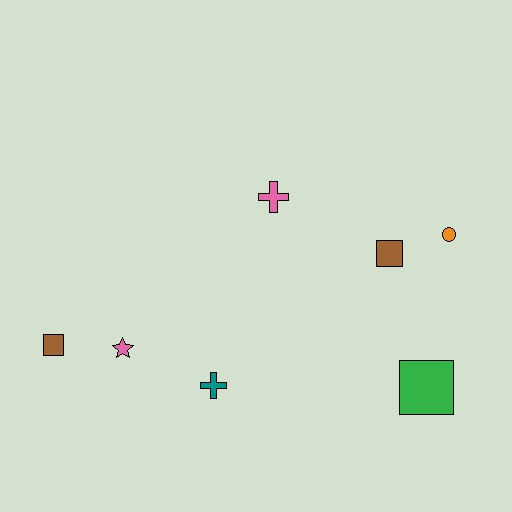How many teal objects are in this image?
There is 1 teal object.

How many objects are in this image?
There are 7 objects.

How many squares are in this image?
There are 3 squares.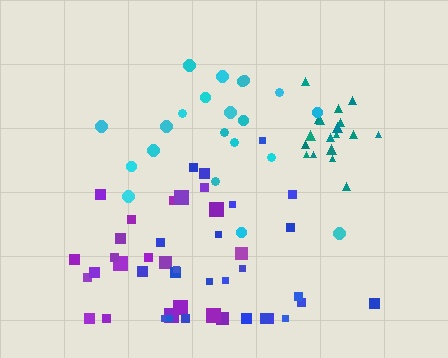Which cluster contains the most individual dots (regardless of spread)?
Blue (24).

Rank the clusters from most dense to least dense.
teal, cyan, blue, purple.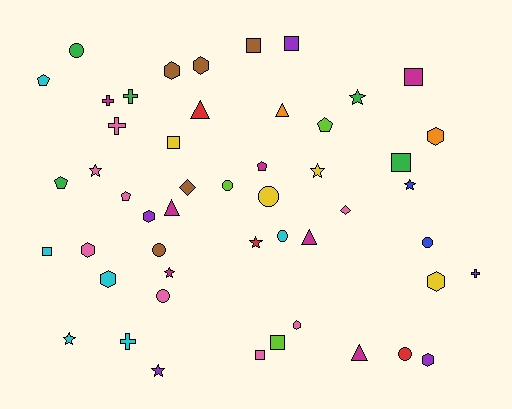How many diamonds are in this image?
There are 2 diamonds.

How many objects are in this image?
There are 50 objects.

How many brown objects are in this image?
There are 5 brown objects.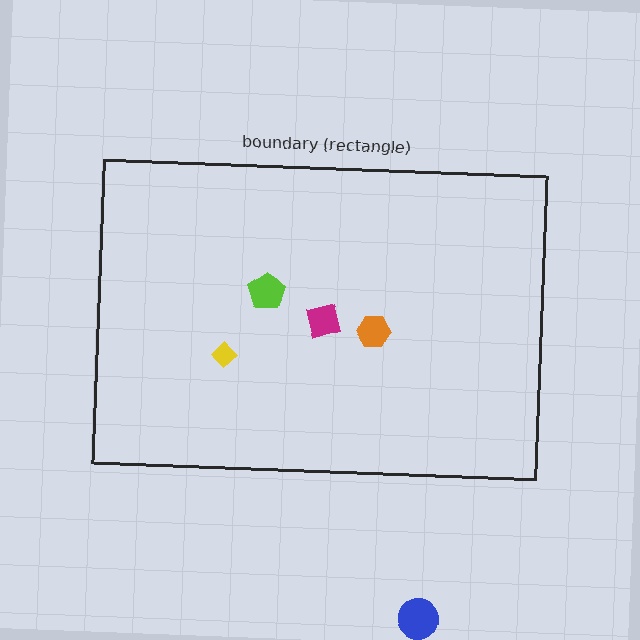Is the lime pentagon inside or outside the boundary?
Inside.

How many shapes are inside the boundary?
4 inside, 1 outside.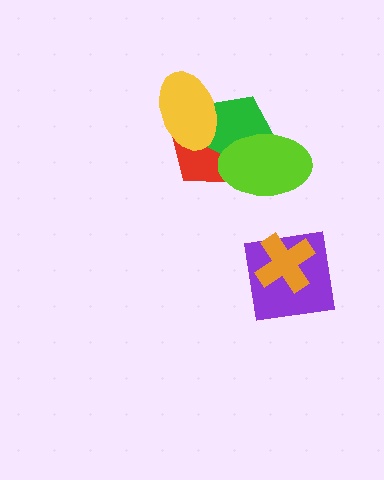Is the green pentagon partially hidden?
Yes, it is partially covered by another shape.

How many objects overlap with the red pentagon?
3 objects overlap with the red pentagon.